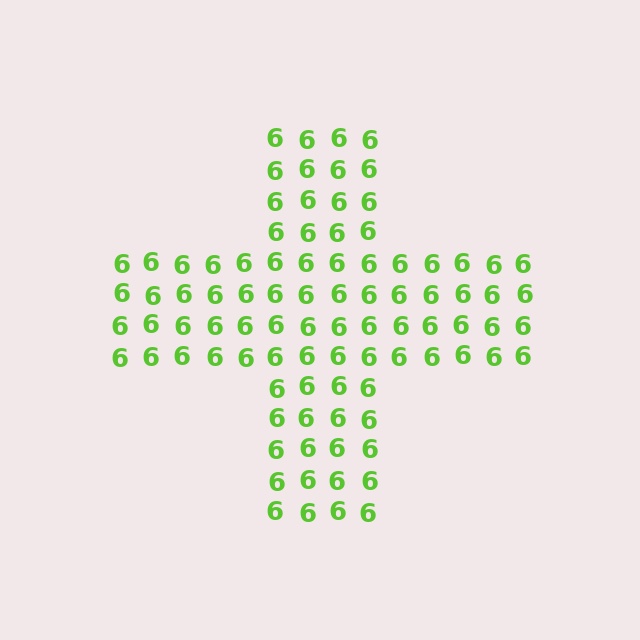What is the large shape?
The large shape is a cross.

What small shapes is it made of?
It is made of small digit 6's.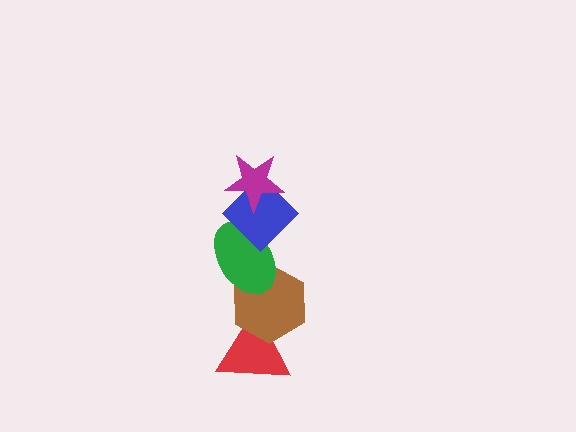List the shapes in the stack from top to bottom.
From top to bottom: the magenta star, the blue diamond, the green ellipse, the brown hexagon, the red triangle.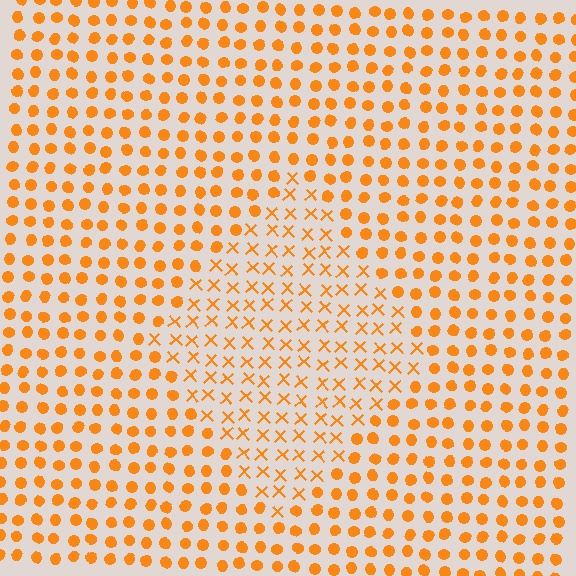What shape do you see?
I see a diamond.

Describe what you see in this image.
The image is filled with small orange elements arranged in a uniform grid. A diamond-shaped region contains X marks, while the surrounding area contains circles. The boundary is defined purely by the change in element shape.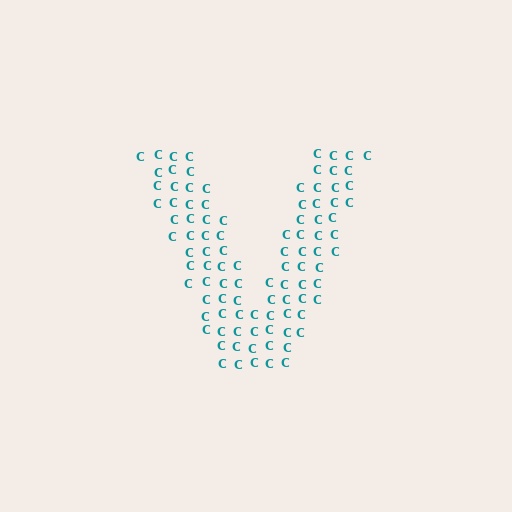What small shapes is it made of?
It is made of small letter C's.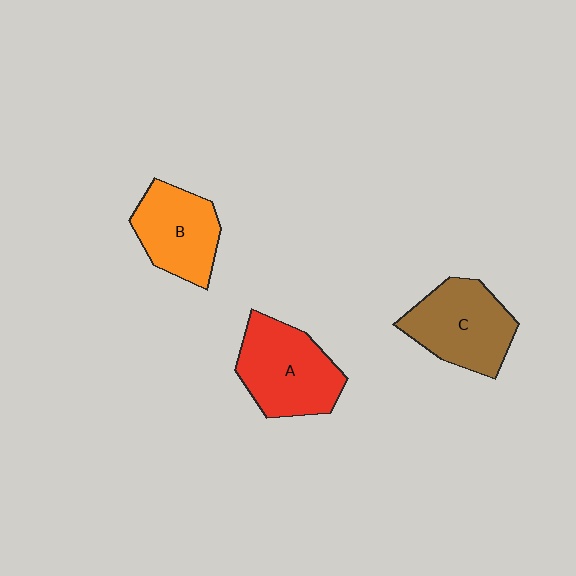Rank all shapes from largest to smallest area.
From largest to smallest: A (red), C (brown), B (orange).